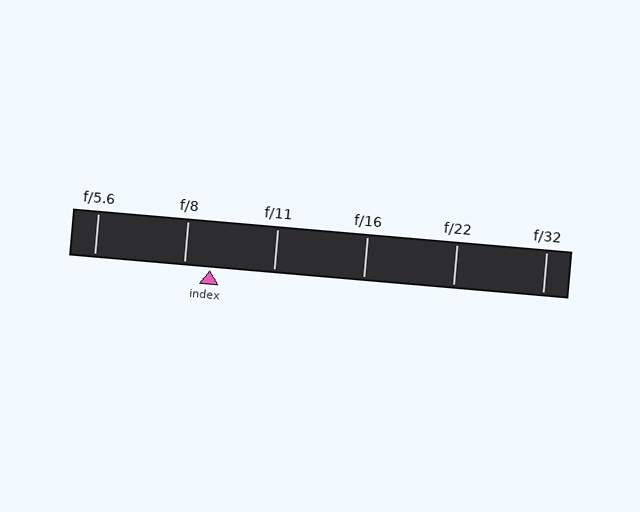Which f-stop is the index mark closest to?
The index mark is closest to f/8.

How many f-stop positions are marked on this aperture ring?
There are 6 f-stop positions marked.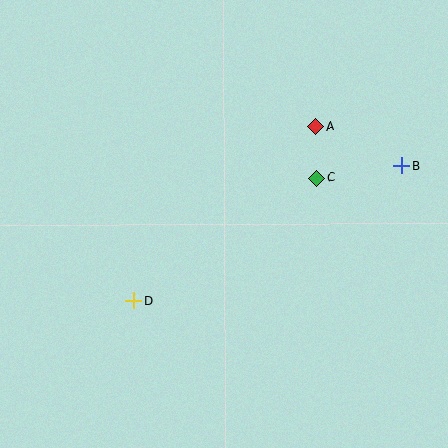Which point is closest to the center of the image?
Point C at (317, 178) is closest to the center.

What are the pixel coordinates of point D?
Point D is at (134, 301).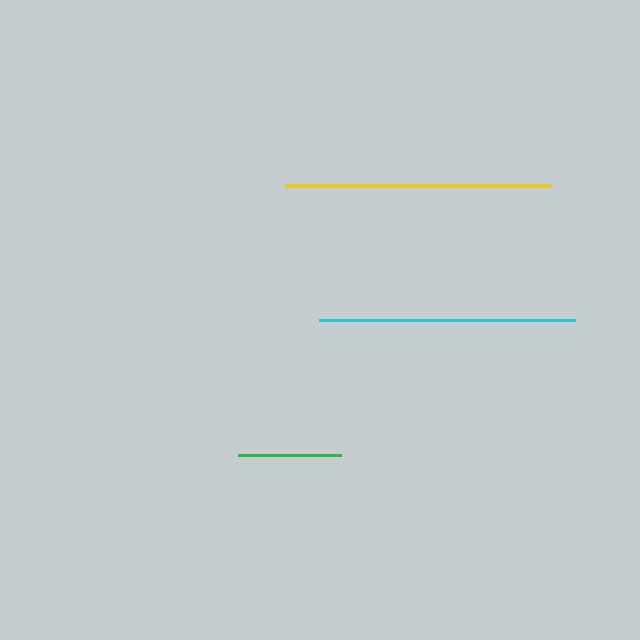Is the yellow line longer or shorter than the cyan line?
The yellow line is longer than the cyan line.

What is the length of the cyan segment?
The cyan segment is approximately 256 pixels long.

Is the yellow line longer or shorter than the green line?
The yellow line is longer than the green line.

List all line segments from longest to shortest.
From longest to shortest: yellow, cyan, green.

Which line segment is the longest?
The yellow line is the longest at approximately 266 pixels.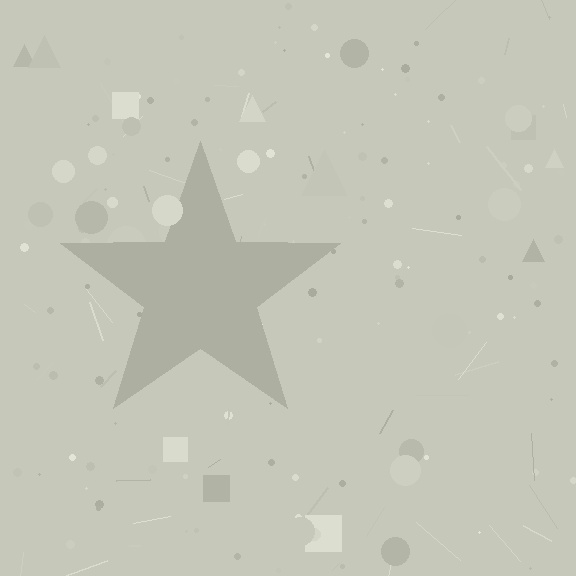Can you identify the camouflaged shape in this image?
The camouflaged shape is a star.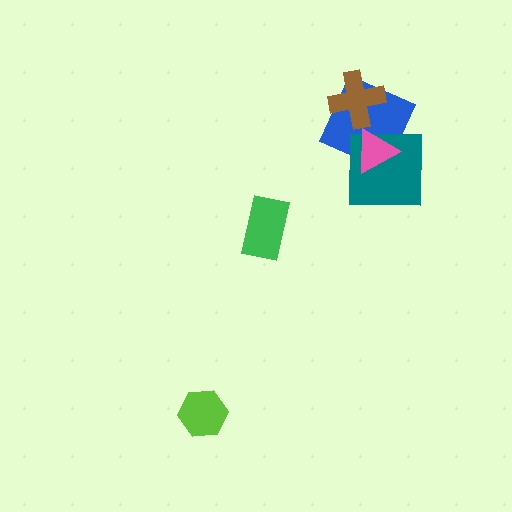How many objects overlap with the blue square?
3 objects overlap with the blue square.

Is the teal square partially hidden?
Yes, it is partially covered by another shape.